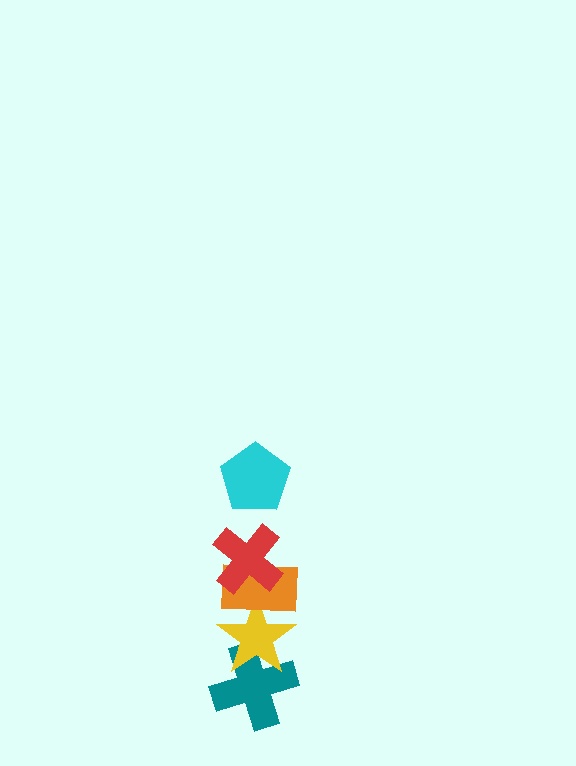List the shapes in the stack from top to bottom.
From top to bottom: the cyan pentagon, the red cross, the orange rectangle, the yellow star, the teal cross.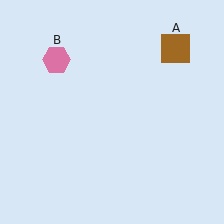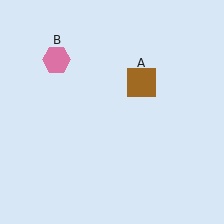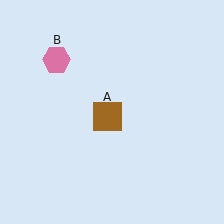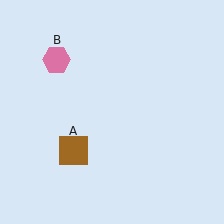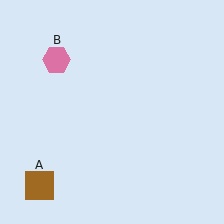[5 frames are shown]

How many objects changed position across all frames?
1 object changed position: brown square (object A).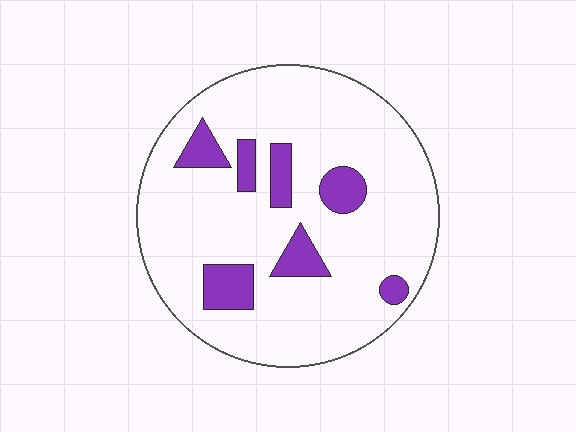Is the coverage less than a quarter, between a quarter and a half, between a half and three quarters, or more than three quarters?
Less than a quarter.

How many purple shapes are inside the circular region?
7.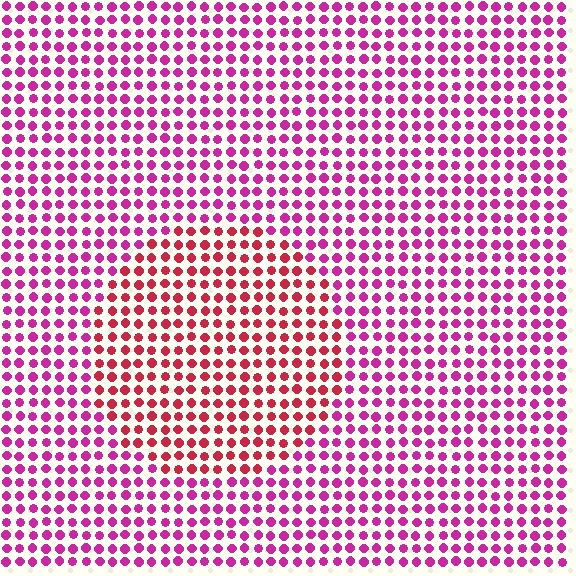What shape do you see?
I see a circle.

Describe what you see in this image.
The image is filled with small magenta elements in a uniform arrangement. A circle-shaped region is visible where the elements are tinted to a slightly different hue, forming a subtle color boundary.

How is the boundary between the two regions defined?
The boundary is defined purely by a slight shift in hue (about 34 degrees). Spacing, size, and orientation are identical on both sides.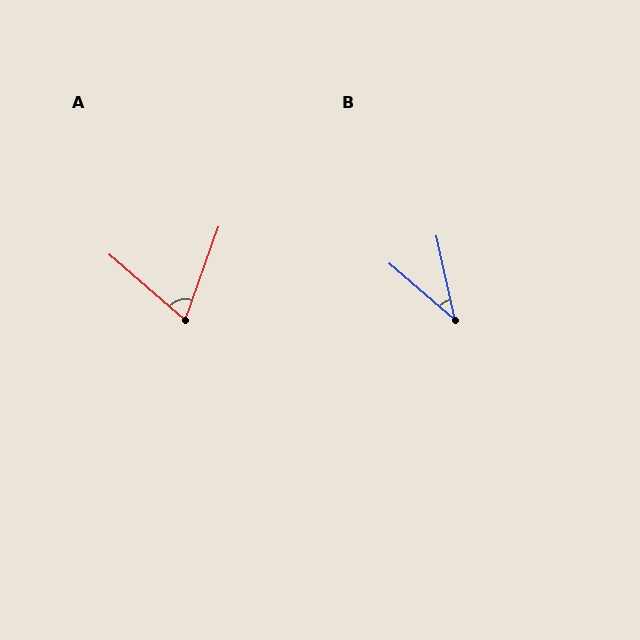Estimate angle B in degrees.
Approximately 37 degrees.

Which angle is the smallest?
B, at approximately 37 degrees.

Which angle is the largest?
A, at approximately 69 degrees.